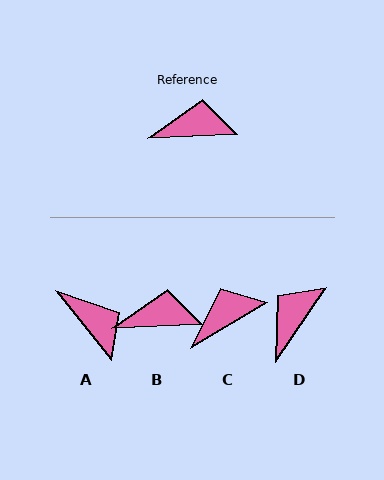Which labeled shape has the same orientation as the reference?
B.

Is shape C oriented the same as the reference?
No, it is off by about 28 degrees.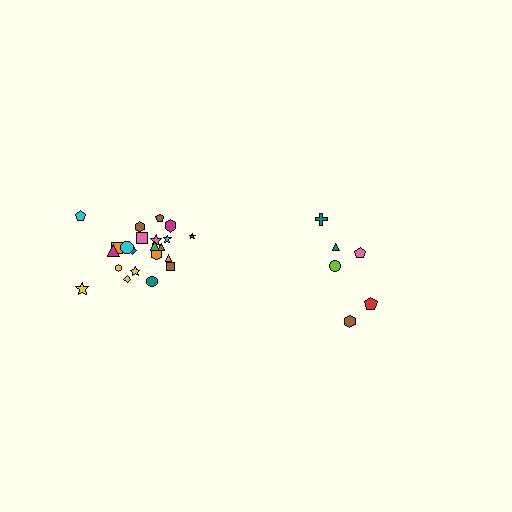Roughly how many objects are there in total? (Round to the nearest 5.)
Roughly 30 objects in total.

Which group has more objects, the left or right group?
The left group.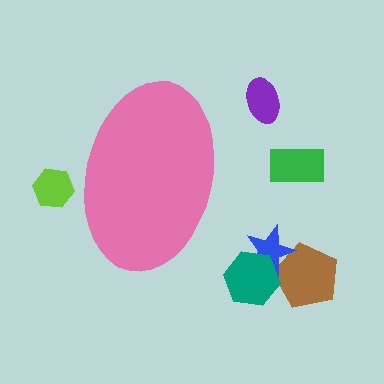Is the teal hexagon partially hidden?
No, the teal hexagon is fully visible.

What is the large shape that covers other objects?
A pink ellipse.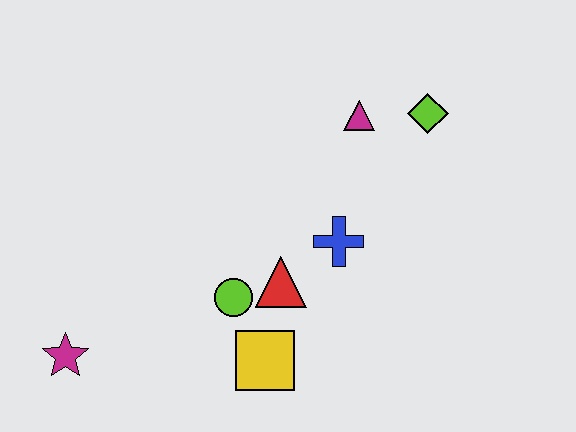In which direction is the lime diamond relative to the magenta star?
The lime diamond is to the right of the magenta star.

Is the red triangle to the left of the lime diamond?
Yes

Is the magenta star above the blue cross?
No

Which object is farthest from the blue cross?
The magenta star is farthest from the blue cross.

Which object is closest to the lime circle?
The red triangle is closest to the lime circle.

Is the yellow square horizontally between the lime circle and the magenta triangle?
Yes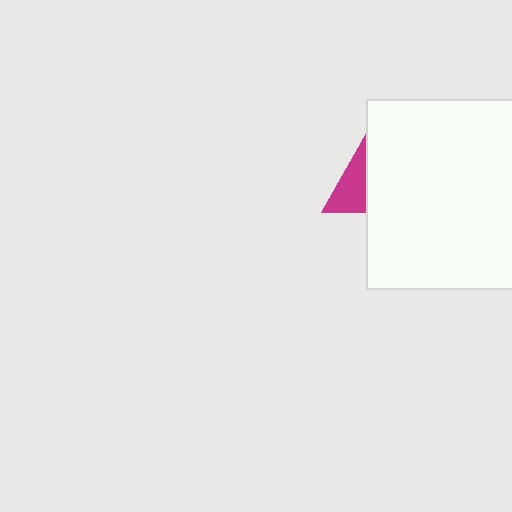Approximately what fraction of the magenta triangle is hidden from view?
Roughly 67% of the magenta triangle is hidden behind the white square.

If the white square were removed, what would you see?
You would see the complete magenta triangle.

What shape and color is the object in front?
The object in front is a white square.